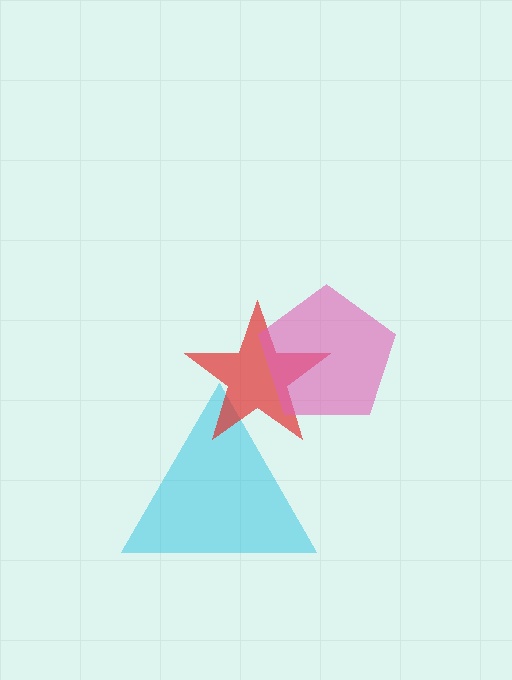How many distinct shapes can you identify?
There are 3 distinct shapes: a cyan triangle, a red star, a pink pentagon.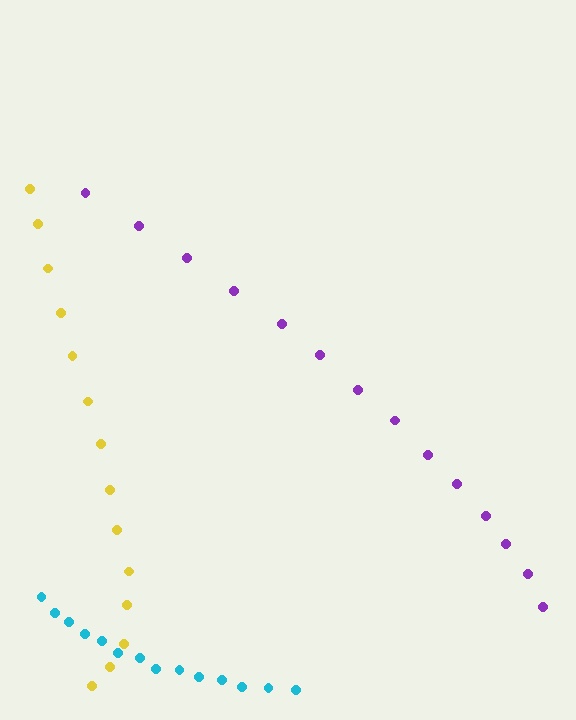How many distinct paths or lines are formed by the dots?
There are 3 distinct paths.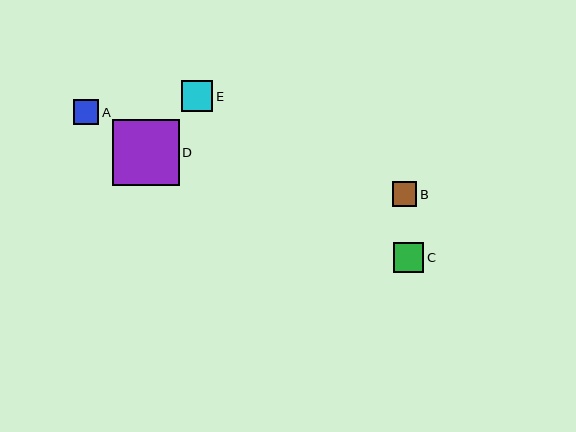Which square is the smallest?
Square B is the smallest with a size of approximately 24 pixels.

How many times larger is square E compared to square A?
Square E is approximately 1.2 times the size of square A.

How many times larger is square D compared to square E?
Square D is approximately 2.1 times the size of square E.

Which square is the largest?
Square D is the largest with a size of approximately 66 pixels.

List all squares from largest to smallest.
From largest to smallest: D, E, C, A, B.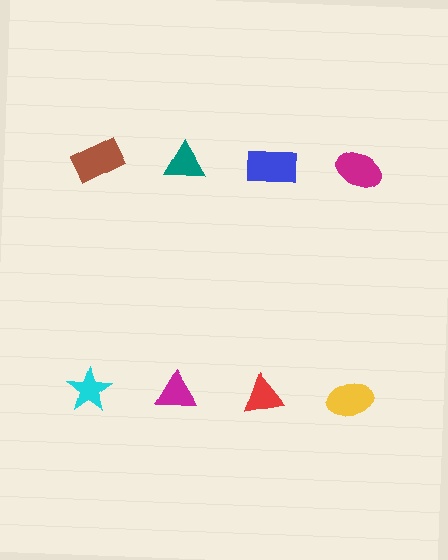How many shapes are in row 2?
4 shapes.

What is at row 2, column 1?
A cyan star.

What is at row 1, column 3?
A blue rectangle.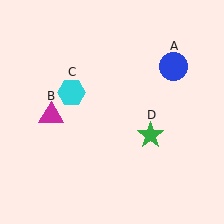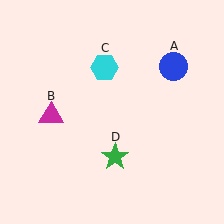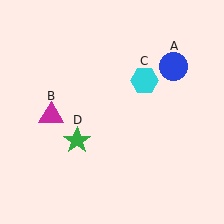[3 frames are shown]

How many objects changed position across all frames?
2 objects changed position: cyan hexagon (object C), green star (object D).